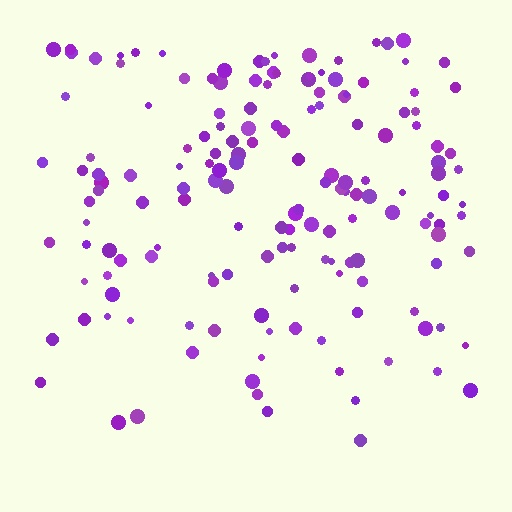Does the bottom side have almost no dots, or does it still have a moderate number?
Still a moderate number, just noticeably fewer than the top.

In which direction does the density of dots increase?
From bottom to top, with the top side densest.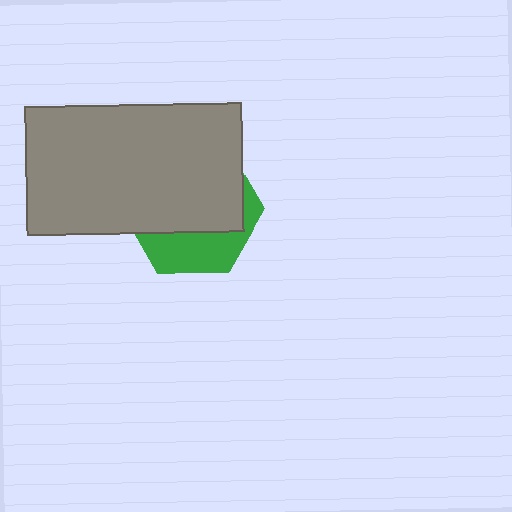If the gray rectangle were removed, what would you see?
You would see the complete green hexagon.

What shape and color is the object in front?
The object in front is a gray rectangle.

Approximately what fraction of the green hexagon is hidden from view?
Roughly 67% of the green hexagon is hidden behind the gray rectangle.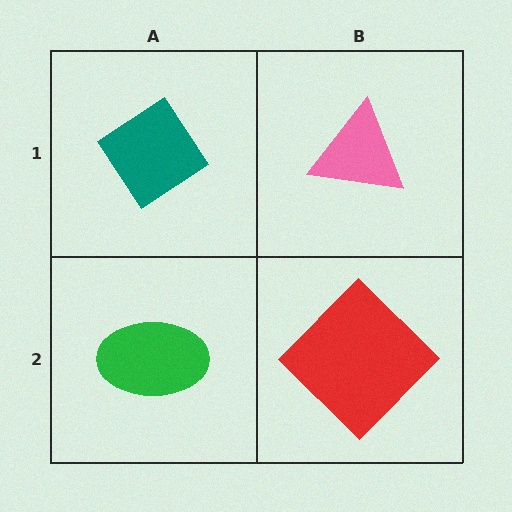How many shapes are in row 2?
2 shapes.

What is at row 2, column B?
A red diamond.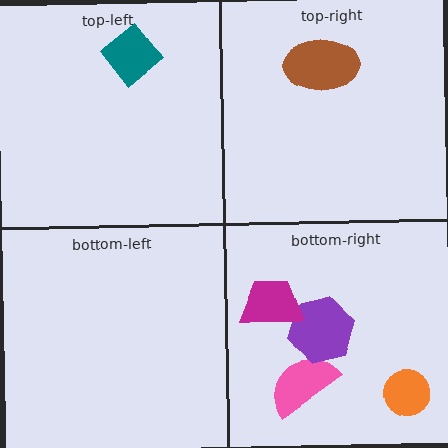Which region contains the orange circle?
The bottom-right region.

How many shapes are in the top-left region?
1.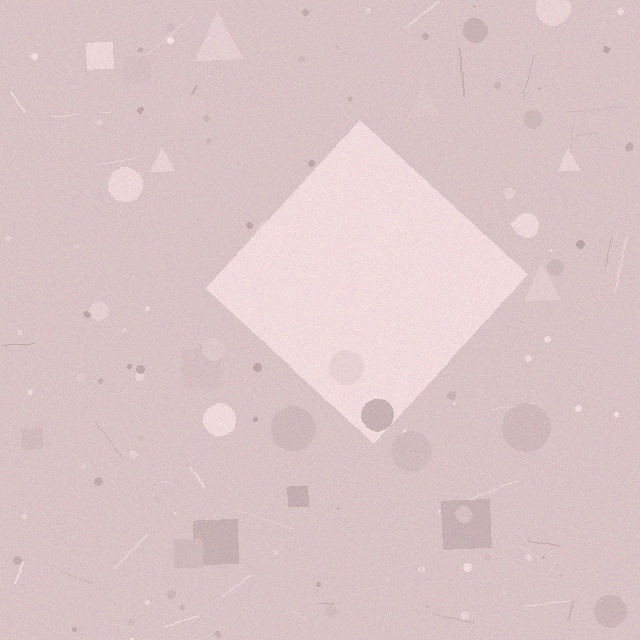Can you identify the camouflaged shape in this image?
The camouflaged shape is a diamond.